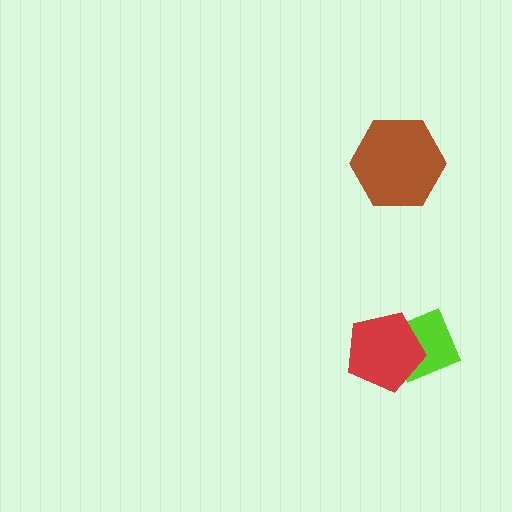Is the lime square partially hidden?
Yes, it is partially covered by another shape.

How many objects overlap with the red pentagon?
1 object overlaps with the red pentagon.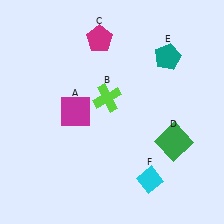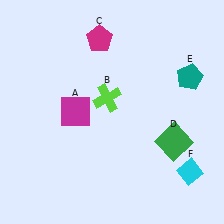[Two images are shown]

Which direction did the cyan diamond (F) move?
The cyan diamond (F) moved right.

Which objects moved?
The objects that moved are: the teal pentagon (E), the cyan diamond (F).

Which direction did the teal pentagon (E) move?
The teal pentagon (E) moved right.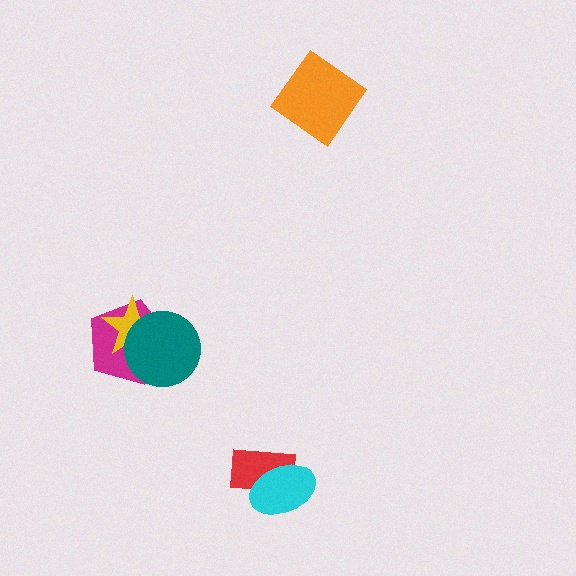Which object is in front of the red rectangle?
The cyan ellipse is in front of the red rectangle.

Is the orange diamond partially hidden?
No, no other shape covers it.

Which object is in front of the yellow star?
The teal circle is in front of the yellow star.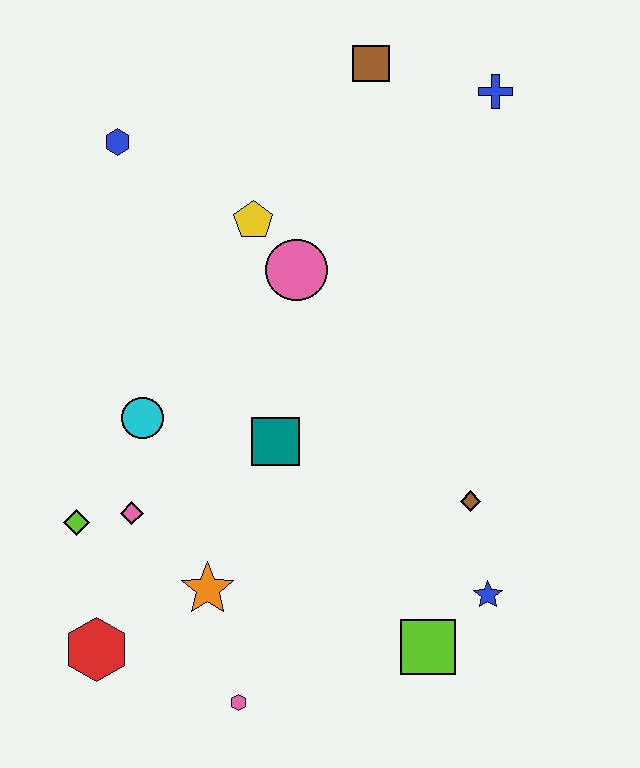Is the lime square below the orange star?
Yes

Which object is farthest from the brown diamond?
The blue hexagon is farthest from the brown diamond.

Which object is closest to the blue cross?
The brown square is closest to the blue cross.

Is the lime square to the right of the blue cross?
No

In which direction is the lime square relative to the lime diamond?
The lime square is to the right of the lime diamond.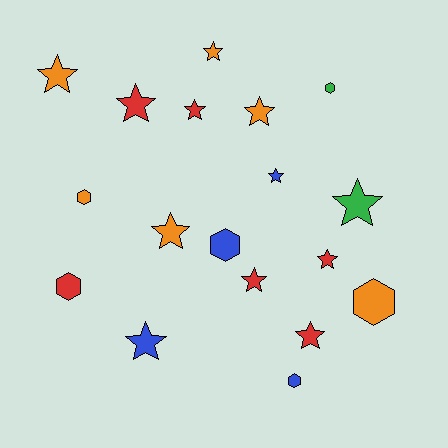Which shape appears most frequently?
Star, with 12 objects.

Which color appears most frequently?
Red, with 6 objects.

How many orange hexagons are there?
There are 2 orange hexagons.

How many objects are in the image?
There are 18 objects.